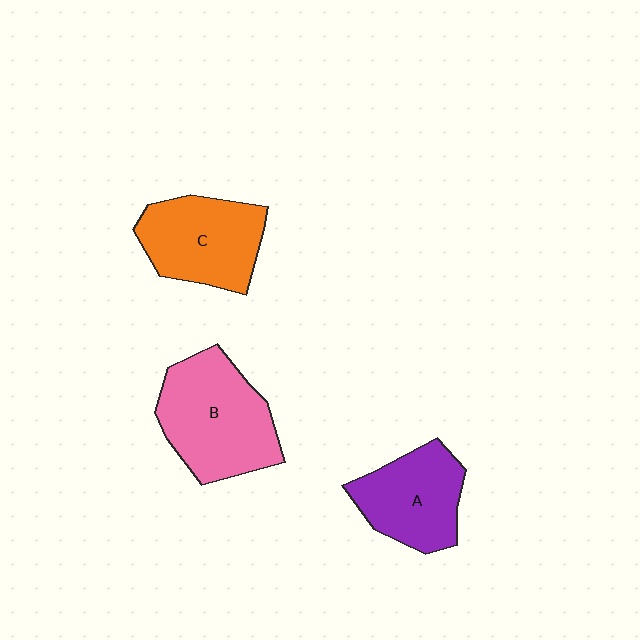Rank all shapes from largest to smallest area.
From largest to smallest: B (pink), C (orange), A (purple).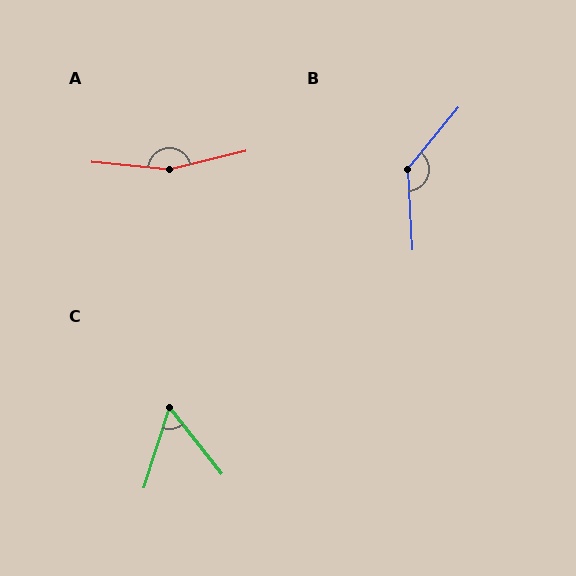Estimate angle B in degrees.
Approximately 137 degrees.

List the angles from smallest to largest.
C (56°), B (137°), A (161°).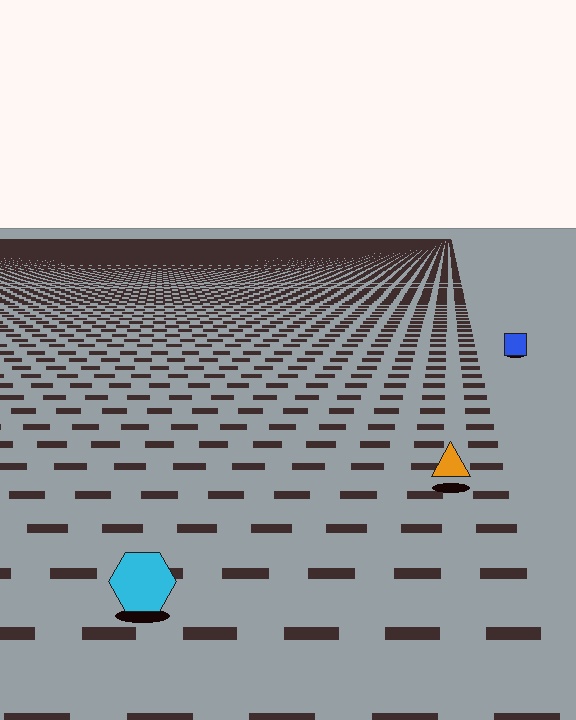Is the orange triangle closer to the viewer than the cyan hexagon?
No. The cyan hexagon is closer — you can tell from the texture gradient: the ground texture is coarser near it.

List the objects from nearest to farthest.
From nearest to farthest: the cyan hexagon, the orange triangle, the blue square.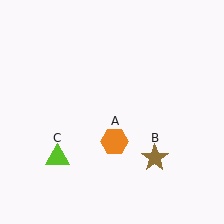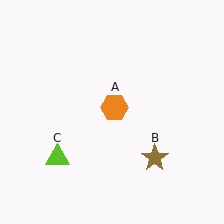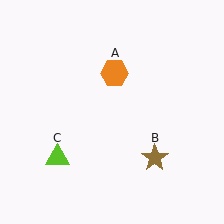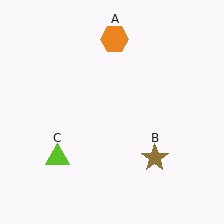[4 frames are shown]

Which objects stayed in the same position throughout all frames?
Brown star (object B) and lime triangle (object C) remained stationary.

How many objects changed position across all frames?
1 object changed position: orange hexagon (object A).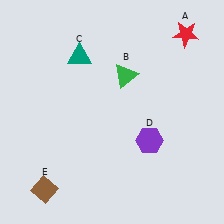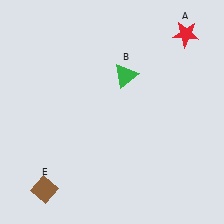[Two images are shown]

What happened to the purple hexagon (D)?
The purple hexagon (D) was removed in Image 2. It was in the bottom-right area of Image 1.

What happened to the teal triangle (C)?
The teal triangle (C) was removed in Image 2. It was in the top-left area of Image 1.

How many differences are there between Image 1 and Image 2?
There are 2 differences between the two images.